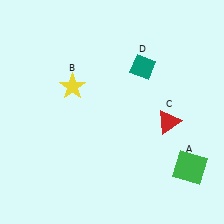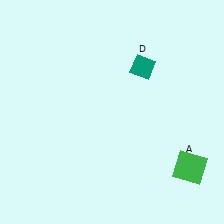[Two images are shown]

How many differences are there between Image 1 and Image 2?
There are 2 differences between the two images.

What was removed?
The yellow star (B), the red triangle (C) were removed in Image 2.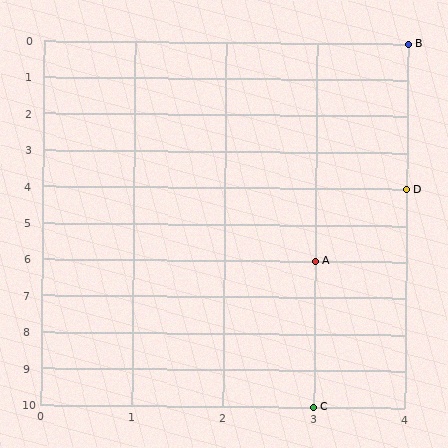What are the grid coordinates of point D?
Point D is at grid coordinates (4, 4).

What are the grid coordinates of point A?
Point A is at grid coordinates (3, 6).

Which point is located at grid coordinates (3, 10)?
Point C is at (3, 10).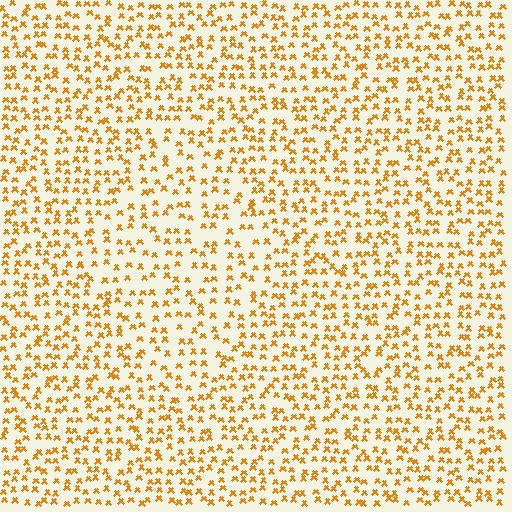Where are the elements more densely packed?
The elements are more densely packed outside the diamond boundary.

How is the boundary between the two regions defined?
The boundary is defined by a change in element density (approximately 1.4x ratio). All elements are the same color, size, and shape.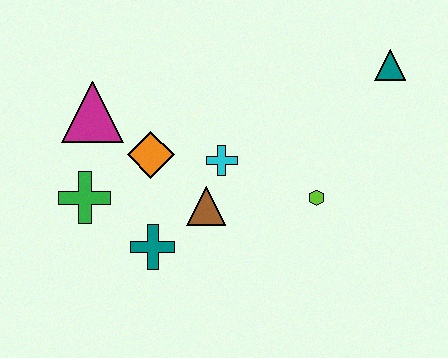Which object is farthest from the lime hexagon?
The magenta triangle is farthest from the lime hexagon.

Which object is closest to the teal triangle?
The lime hexagon is closest to the teal triangle.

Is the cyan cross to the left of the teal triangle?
Yes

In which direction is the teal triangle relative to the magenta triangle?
The teal triangle is to the right of the magenta triangle.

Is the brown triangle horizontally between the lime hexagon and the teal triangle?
No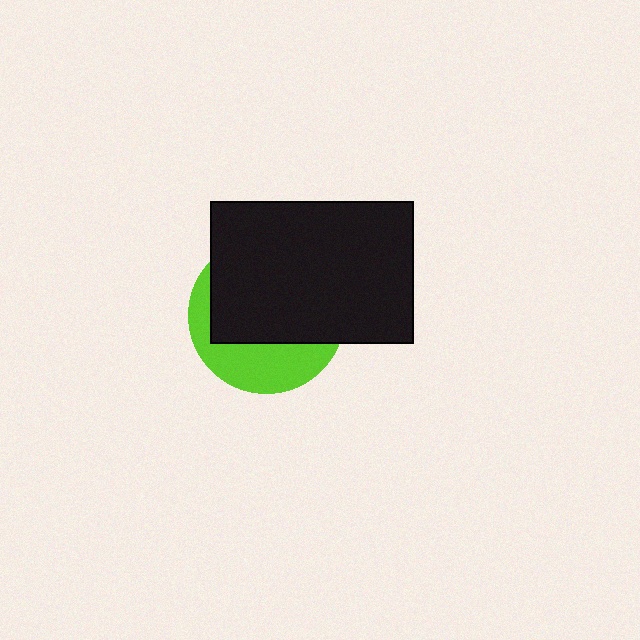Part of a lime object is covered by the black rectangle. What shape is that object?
It is a circle.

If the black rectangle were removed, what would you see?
You would see the complete lime circle.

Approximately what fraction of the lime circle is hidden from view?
Roughly 65% of the lime circle is hidden behind the black rectangle.